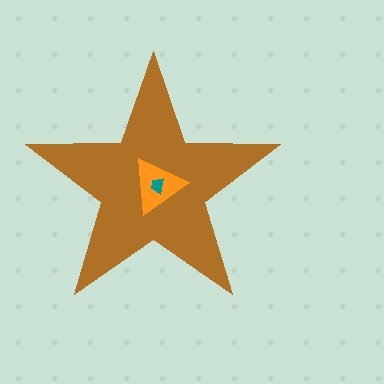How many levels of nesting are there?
3.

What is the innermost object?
The teal trapezoid.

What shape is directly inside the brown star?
The orange triangle.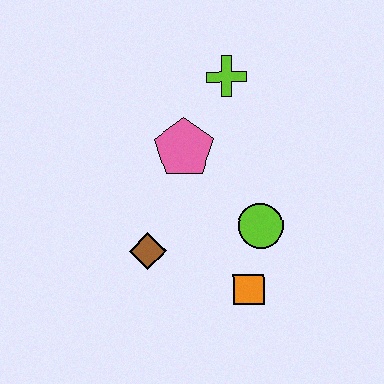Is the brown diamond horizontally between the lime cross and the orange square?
No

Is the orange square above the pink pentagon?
No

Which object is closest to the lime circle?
The orange square is closest to the lime circle.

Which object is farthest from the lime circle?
The lime cross is farthest from the lime circle.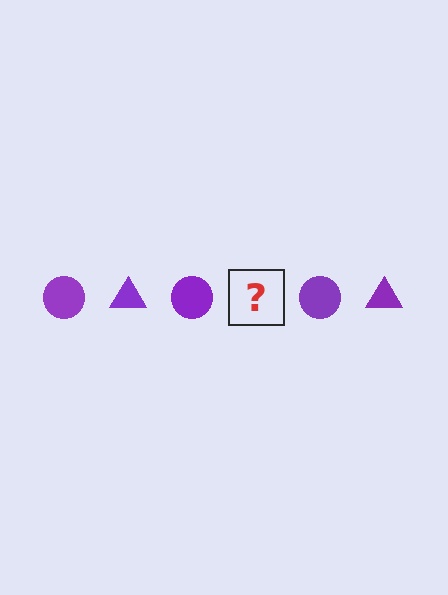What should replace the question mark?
The question mark should be replaced with a purple triangle.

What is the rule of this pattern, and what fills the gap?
The rule is that the pattern cycles through circle, triangle shapes in purple. The gap should be filled with a purple triangle.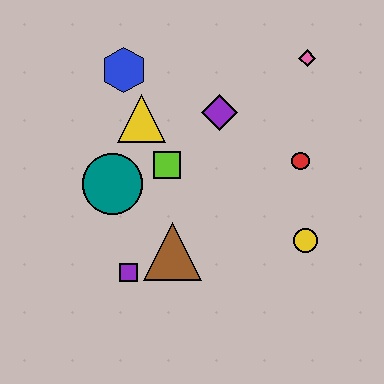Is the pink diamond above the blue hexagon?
Yes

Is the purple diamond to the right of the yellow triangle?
Yes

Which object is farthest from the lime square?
The pink diamond is farthest from the lime square.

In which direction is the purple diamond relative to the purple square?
The purple diamond is above the purple square.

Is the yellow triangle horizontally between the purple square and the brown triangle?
Yes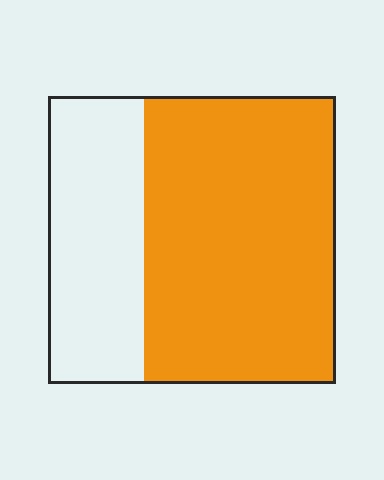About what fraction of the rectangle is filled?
About two thirds (2/3).